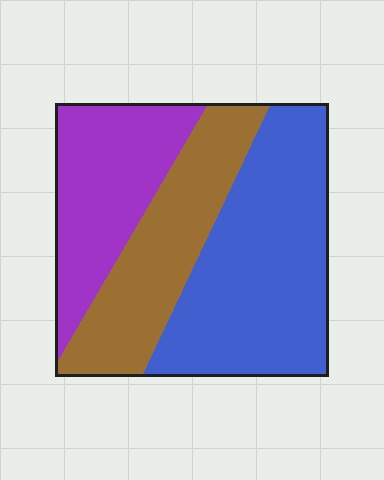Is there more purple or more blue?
Blue.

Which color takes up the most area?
Blue, at roughly 45%.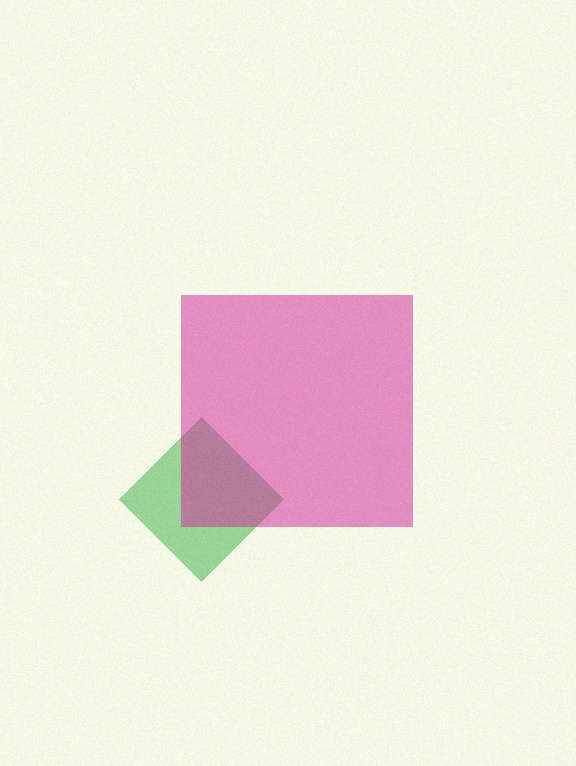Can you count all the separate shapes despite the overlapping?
Yes, there are 2 separate shapes.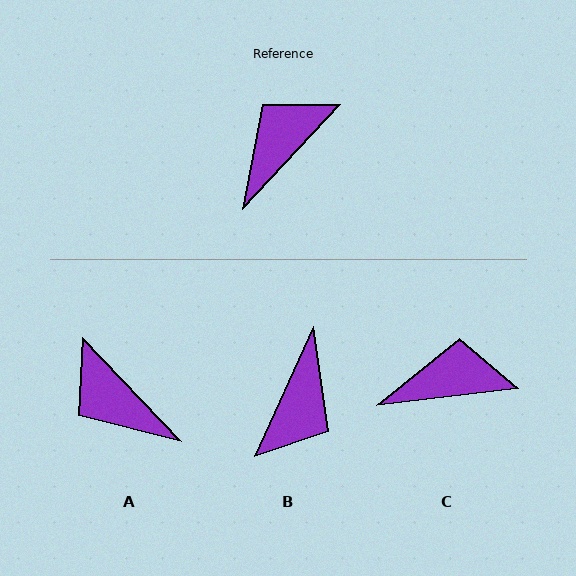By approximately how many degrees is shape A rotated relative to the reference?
Approximately 87 degrees counter-clockwise.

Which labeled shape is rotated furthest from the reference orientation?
B, about 161 degrees away.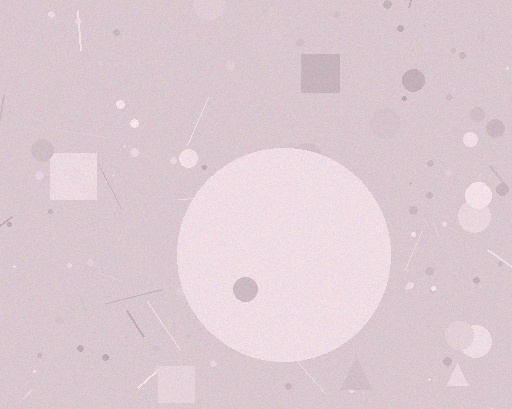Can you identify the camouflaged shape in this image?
The camouflaged shape is a circle.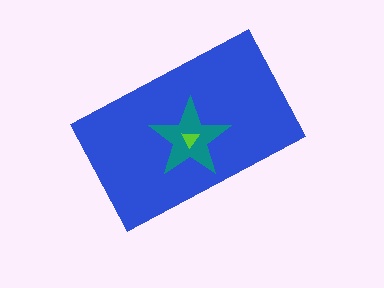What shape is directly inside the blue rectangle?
The teal star.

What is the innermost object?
The lime triangle.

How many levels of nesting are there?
3.